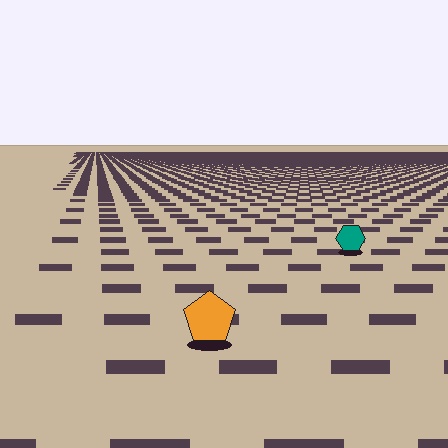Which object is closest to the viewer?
The orange pentagon is closest. The texture marks near it are larger and more spread out.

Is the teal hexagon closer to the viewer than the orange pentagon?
No. The orange pentagon is closer — you can tell from the texture gradient: the ground texture is coarser near it.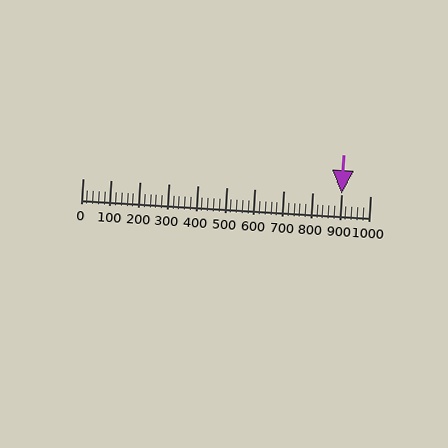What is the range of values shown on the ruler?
The ruler shows values from 0 to 1000.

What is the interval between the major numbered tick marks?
The major tick marks are spaced 100 units apart.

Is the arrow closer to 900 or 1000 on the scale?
The arrow is closer to 900.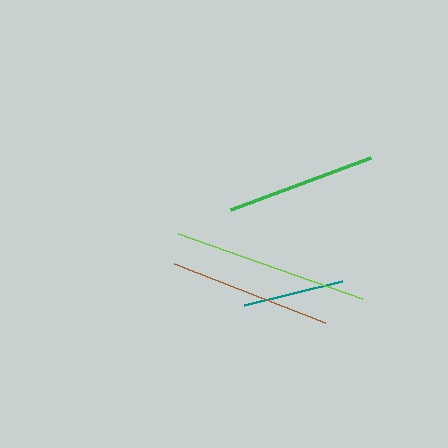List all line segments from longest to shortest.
From longest to shortest: lime, brown, green, teal.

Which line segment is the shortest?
The teal line is the shortest at approximately 100 pixels.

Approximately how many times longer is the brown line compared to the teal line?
The brown line is approximately 1.6 times the length of the teal line.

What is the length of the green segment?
The green segment is approximately 150 pixels long.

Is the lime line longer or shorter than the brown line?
The lime line is longer than the brown line.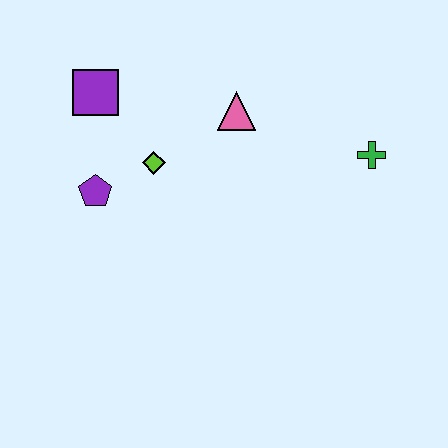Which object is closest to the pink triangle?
The lime diamond is closest to the pink triangle.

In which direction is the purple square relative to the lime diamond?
The purple square is above the lime diamond.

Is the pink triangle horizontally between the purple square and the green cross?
Yes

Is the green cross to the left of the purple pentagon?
No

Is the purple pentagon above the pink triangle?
No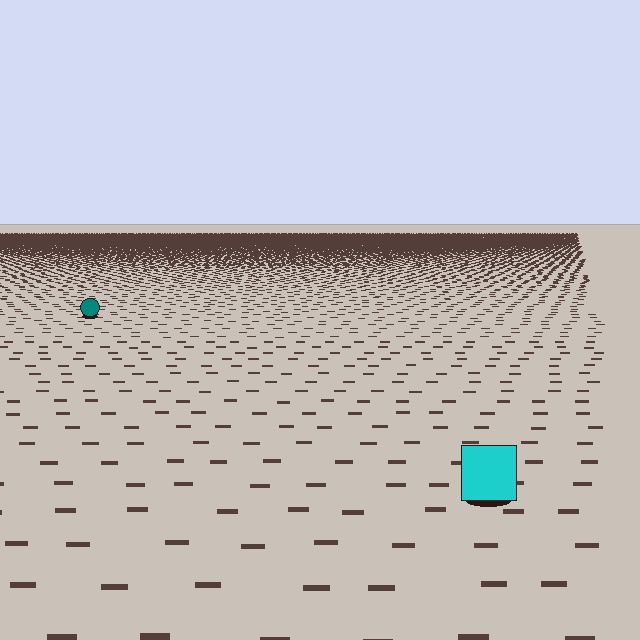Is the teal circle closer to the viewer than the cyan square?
No. The cyan square is closer — you can tell from the texture gradient: the ground texture is coarser near it.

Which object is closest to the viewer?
The cyan square is closest. The texture marks near it are larger and more spread out.